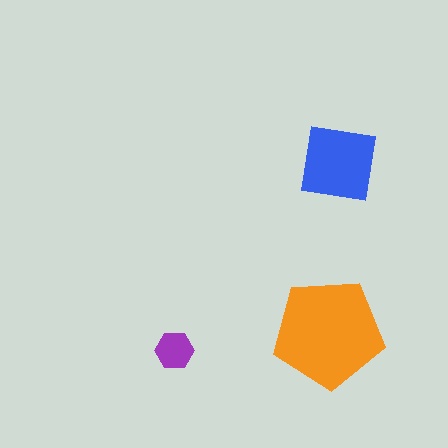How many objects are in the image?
There are 3 objects in the image.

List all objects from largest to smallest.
The orange pentagon, the blue square, the purple hexagon.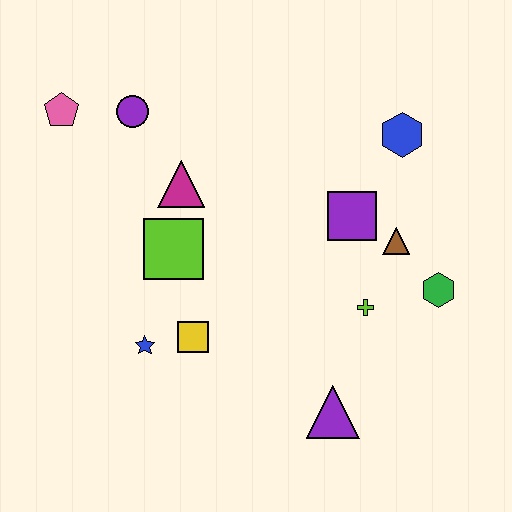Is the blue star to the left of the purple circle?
No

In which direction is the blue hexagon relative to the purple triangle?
The blue hexagon is above the purple triangle.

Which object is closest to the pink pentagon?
The purple circle is closest to the pink pentagon.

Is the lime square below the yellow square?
No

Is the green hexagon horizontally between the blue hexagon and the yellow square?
No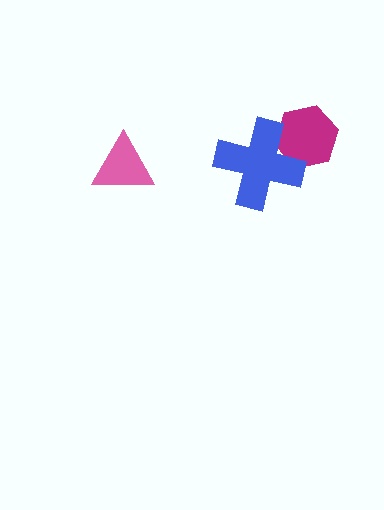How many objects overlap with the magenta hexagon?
1 object overlaps with the magenta hexagon.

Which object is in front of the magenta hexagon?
The blue cross is in front of the magenta hexagon.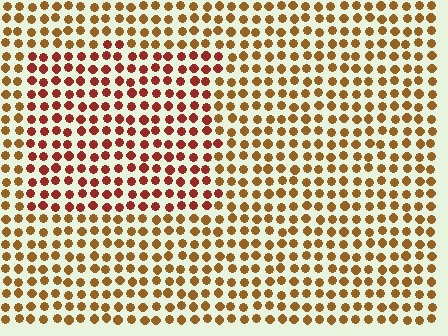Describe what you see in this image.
The image is filled with small brown elements in a uniform arrangement. A rectangle-shaped region is visible where the elements are tinted to a slightly different hue, forming a subtle color boundary.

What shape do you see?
I see a rectangle.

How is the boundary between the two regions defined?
The boundary is defined purely by a slight shift in hue (about 31 degrees). Spacing, size, and orientation are identical on both sides.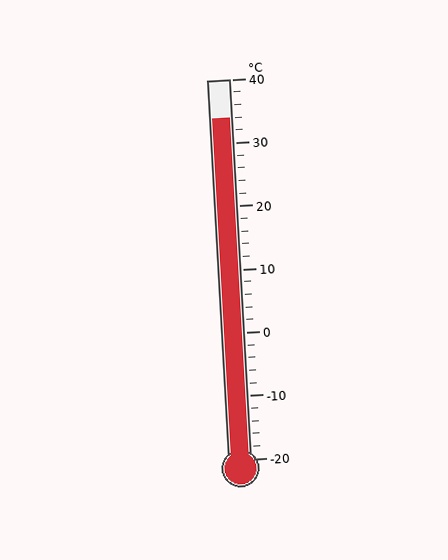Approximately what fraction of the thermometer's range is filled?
The thermometer is filled to approximately 90% of its range.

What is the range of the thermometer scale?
The thermometer scale ranges from -20°C to 40°C.